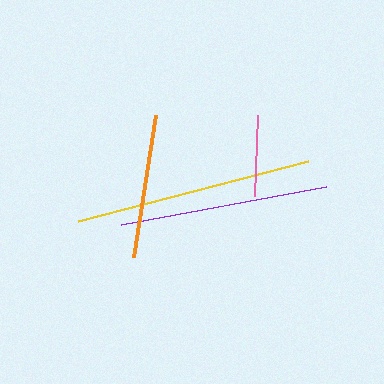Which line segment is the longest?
The yellow line is the longest at approximately 239 pixels.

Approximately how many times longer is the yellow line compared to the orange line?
The yellow line is approximately 1.7 times the length of the orange line.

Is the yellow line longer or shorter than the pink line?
The yellow line is longer than the pink line.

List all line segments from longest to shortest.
From longest to shortest: yellow, purple, orange, pink.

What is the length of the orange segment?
The orange segment is approximately 144 pixels long.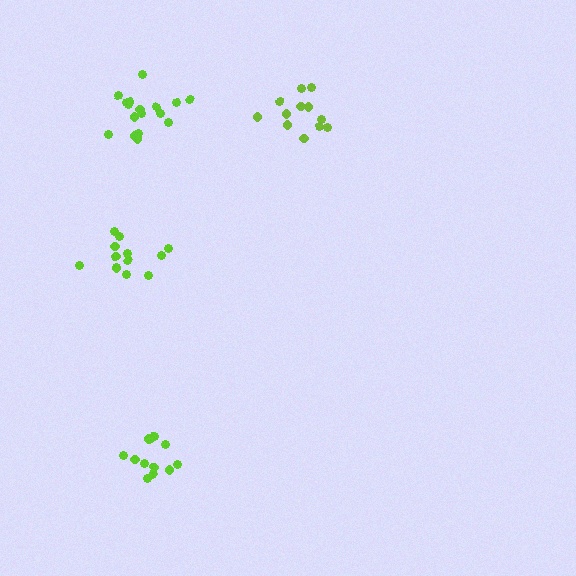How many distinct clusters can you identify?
There are 4 distinct clusters.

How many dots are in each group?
Group 1: 17 dots, Group 2: 11 dots, Group 3: 12 dots, Group 4: 13 dots (53 total).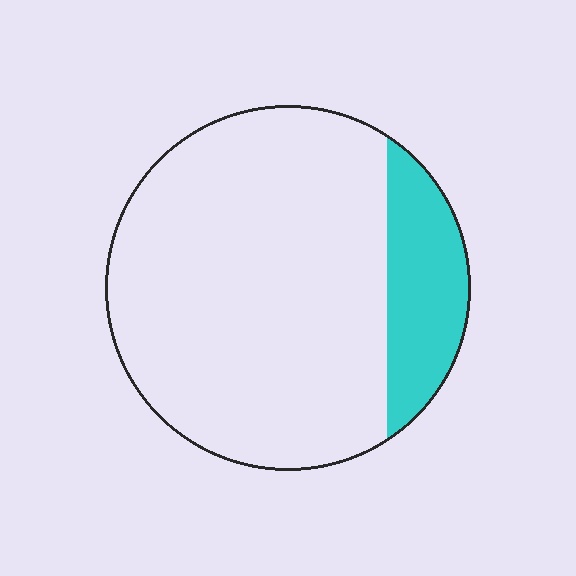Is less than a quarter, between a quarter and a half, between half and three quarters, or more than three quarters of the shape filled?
Less than a quarter.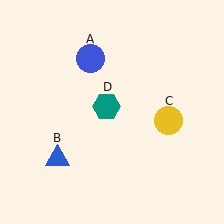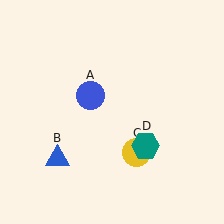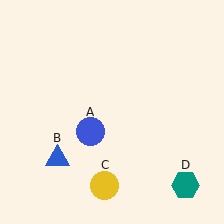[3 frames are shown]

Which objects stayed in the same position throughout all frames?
Blue triangle (object B) remained stationary.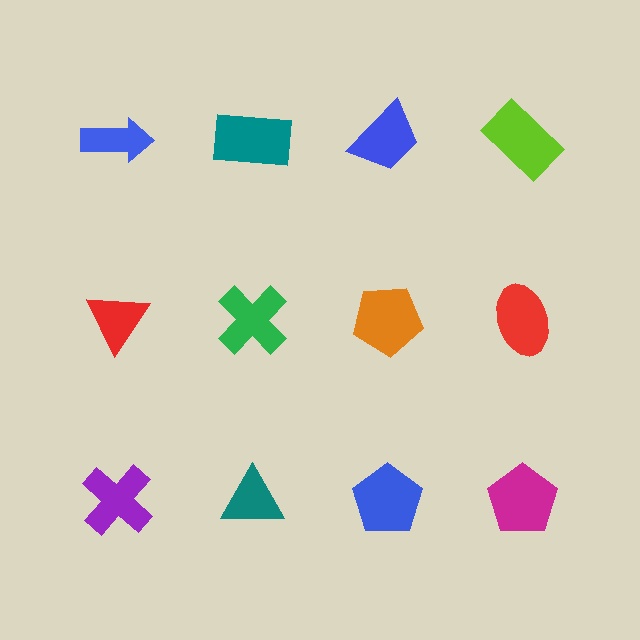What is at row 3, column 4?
A magenta pentagon.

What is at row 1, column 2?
A teal rectangle.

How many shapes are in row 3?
4 shapes.